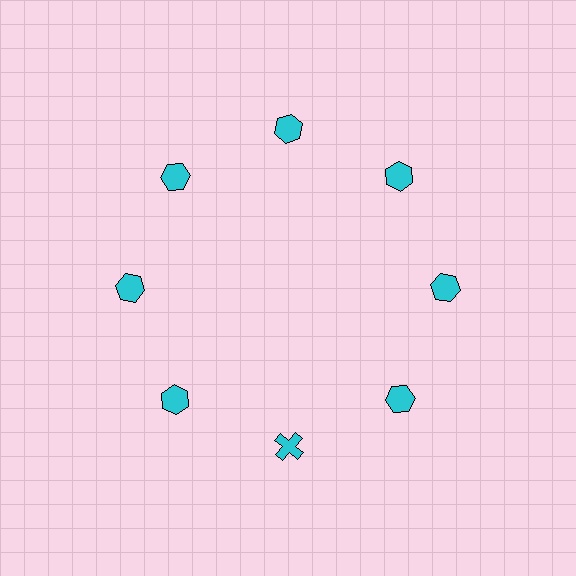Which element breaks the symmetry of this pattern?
The cyan cross at roughly the 6 o'clock position breaks the symmetry. All other shapes are cyan hexagons.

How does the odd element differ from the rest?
It has a different shape: cross instead of hexagon.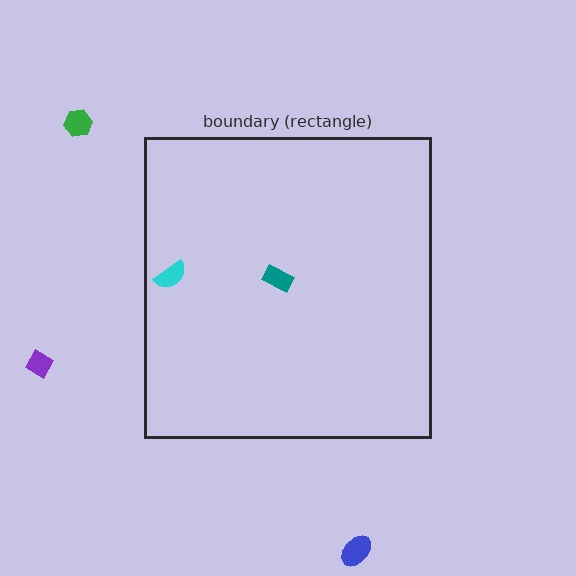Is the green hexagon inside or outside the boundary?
Outside.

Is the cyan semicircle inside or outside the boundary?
Inside.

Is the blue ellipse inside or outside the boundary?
Outside.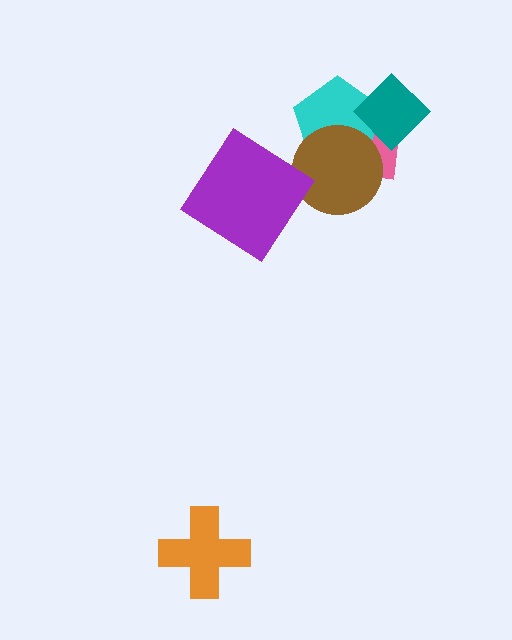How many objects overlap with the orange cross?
0 objects overlap with the orange cross.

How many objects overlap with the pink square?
3 objects overlap with the pink square.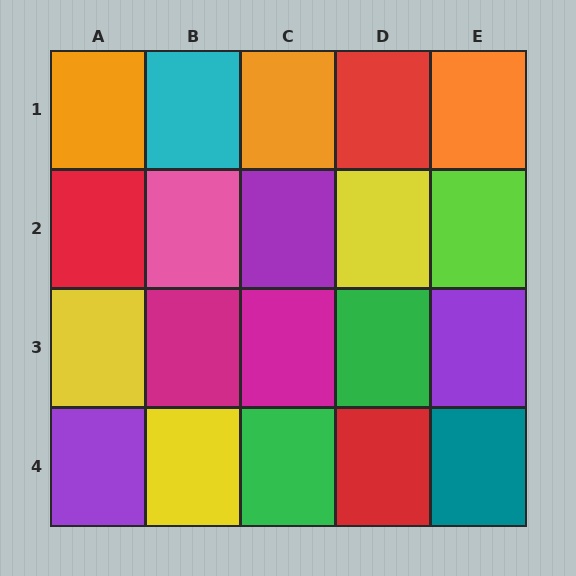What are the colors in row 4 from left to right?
Purple, yellow, green, red, teal.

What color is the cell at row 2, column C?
Purple.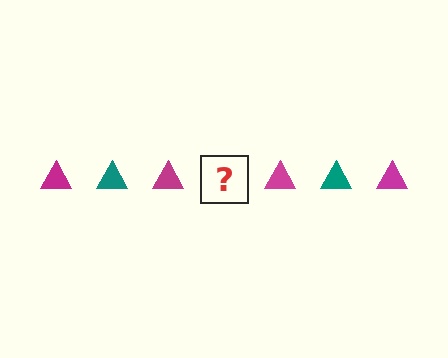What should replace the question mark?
The question mark should be replaced with a teal triangle.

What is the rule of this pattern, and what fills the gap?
The rule is that the pattern cycles through magenta, teal triangles. The gap should be filled with a teal triangle.